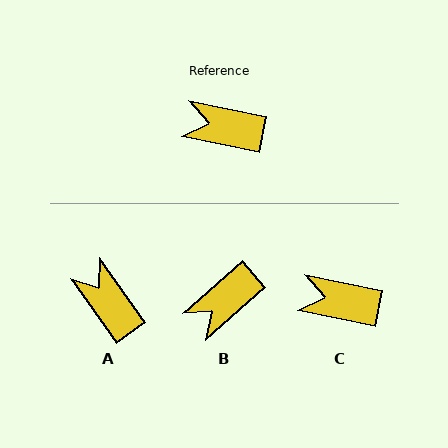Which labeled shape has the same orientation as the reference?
C.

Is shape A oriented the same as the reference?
No, it is off by about 43 degrees.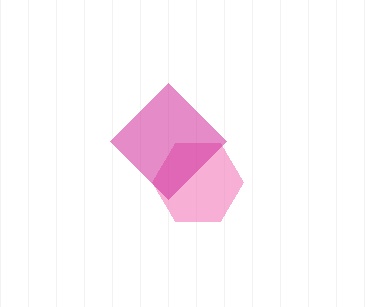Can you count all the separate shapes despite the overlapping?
Yes, there are 2 separate shapes.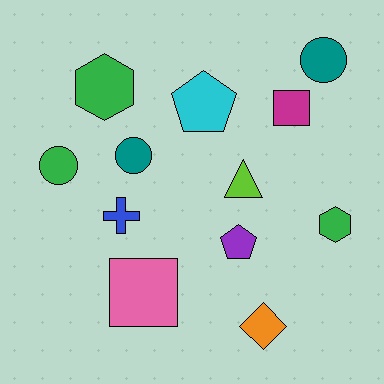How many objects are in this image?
There are 12 objects.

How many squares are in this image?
There are 2 squares.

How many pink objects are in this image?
There is 1 pink object.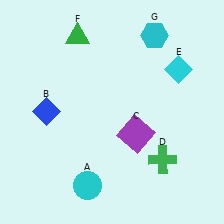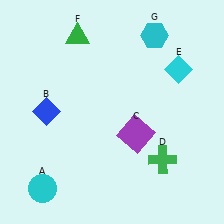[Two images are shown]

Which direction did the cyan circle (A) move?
The cyan circle (A) moved left.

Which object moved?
The cyan circle (A) moved left.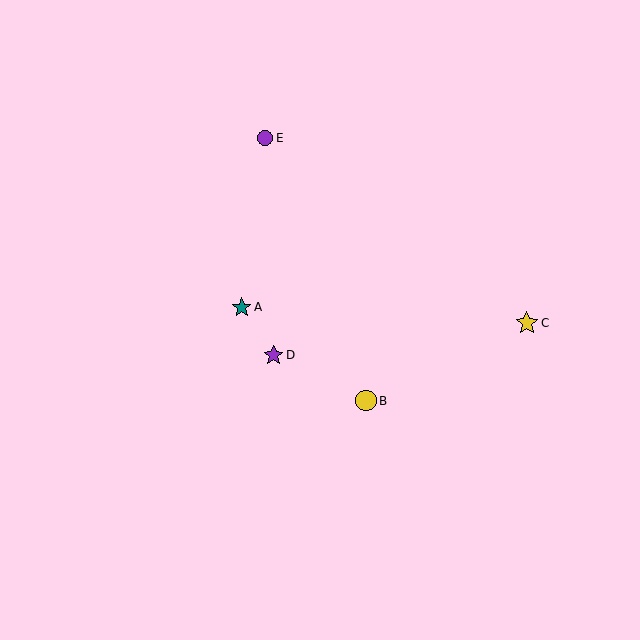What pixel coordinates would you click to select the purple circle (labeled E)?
Click at (265, 138) to select the purple circle E.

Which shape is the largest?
The yellow star (labeled C) is the largest.